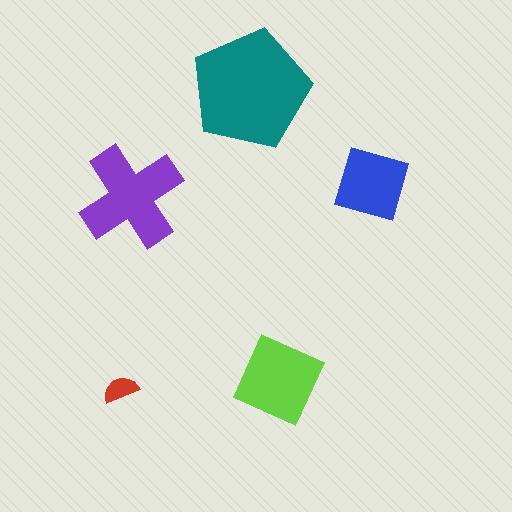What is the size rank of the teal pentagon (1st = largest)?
1st.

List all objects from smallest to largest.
The red semicircle, the blue square, the lime diamond, the purple cross, the teal pentagon.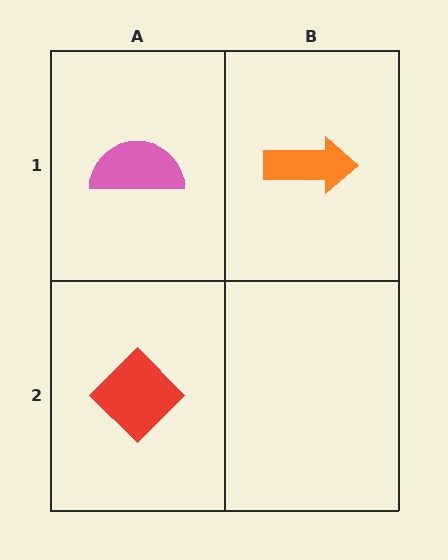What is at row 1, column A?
A pink semicircle.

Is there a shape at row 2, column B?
No, that cell is empty.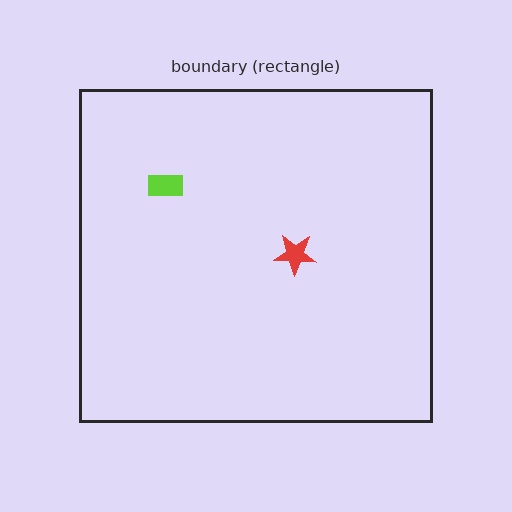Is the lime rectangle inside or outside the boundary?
Inside.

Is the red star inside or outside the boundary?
Inside.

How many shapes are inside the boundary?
2 inside, 0 outside.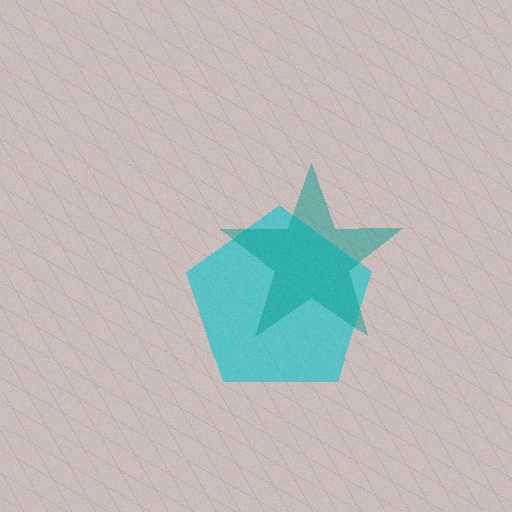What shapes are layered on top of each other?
The layered shapes are: a cyan pentagon, a teal star.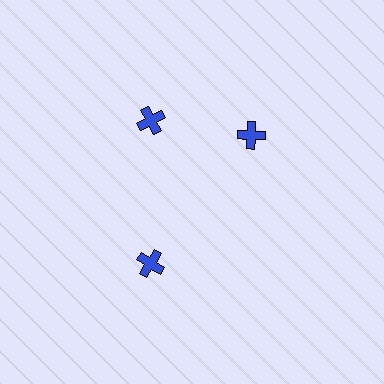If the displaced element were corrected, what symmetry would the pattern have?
It would have 3-fold rotational symmetry — the pattern would map onto itself every 120 degrees.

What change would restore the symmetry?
The symmetry would be restored by rotating it back into even spacing with its neighbors so that all 3 crosses sit at equal angles and equal distance from the center.